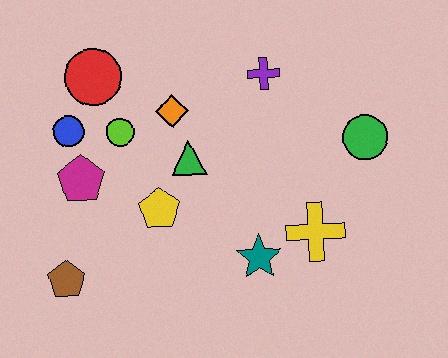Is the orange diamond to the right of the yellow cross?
No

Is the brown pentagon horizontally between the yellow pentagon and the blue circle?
No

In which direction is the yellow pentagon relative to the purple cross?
The yellow pentagon is below the purple cross.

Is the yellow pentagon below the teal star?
No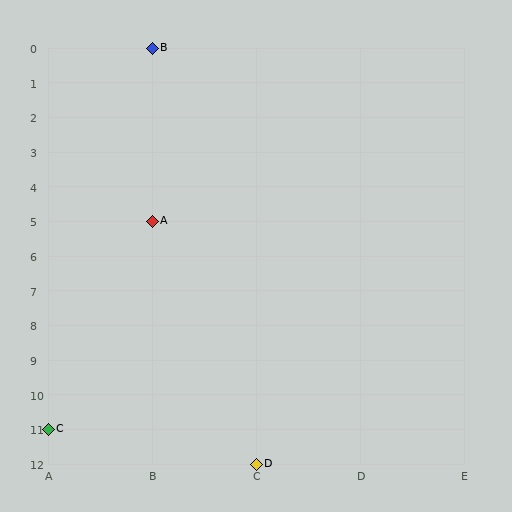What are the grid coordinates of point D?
Point D is at grid coordinates (C, 12).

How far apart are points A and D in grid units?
Points A and D are 1 column and 7 rows apart (about 7.1 grid units diagonally).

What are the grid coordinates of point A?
Point A is at grid coordinates (B, 5).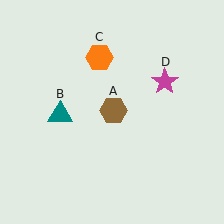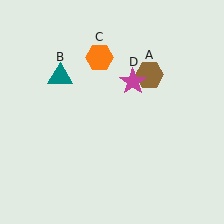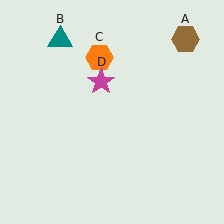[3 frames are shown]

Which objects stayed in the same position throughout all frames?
Orange hexagon (object C) remained stationary.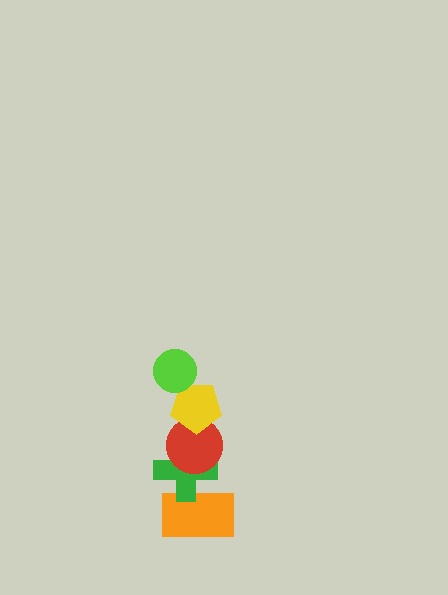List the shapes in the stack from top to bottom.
From top to bottom: the lime circle, the yellow pentagon, the red circle, the green cross, the orange rectangle.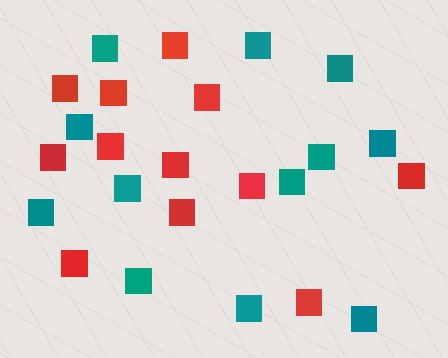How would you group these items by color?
There are 2 groups: one group of red squares (12) and one group of teal squares (12).